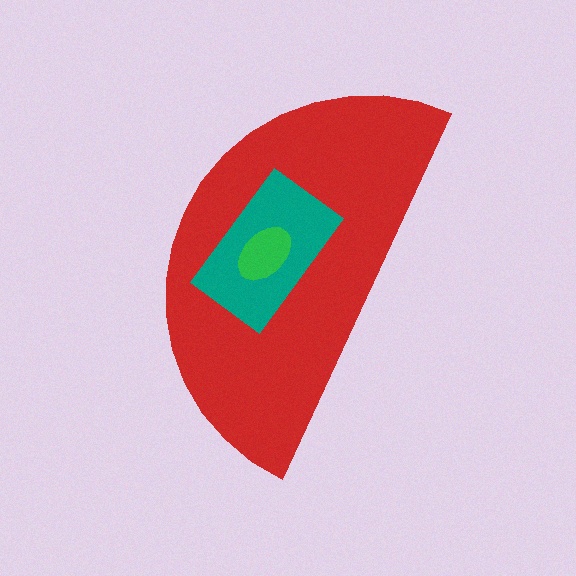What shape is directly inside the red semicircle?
The teal rectangle.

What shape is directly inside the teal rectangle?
The green ellipse.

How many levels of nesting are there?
3.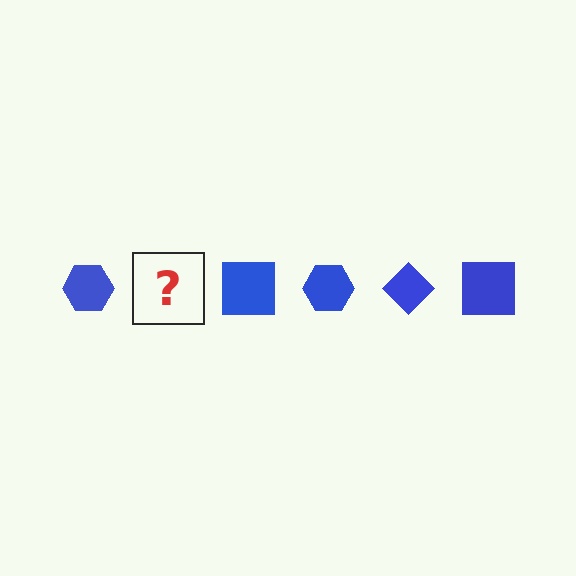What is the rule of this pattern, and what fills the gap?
The rule is that the pattern cycles through hexagon, diamond, square shapes in blue. The gap should be filled with a blue diamond.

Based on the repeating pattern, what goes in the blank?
The blank should be a blue diamond.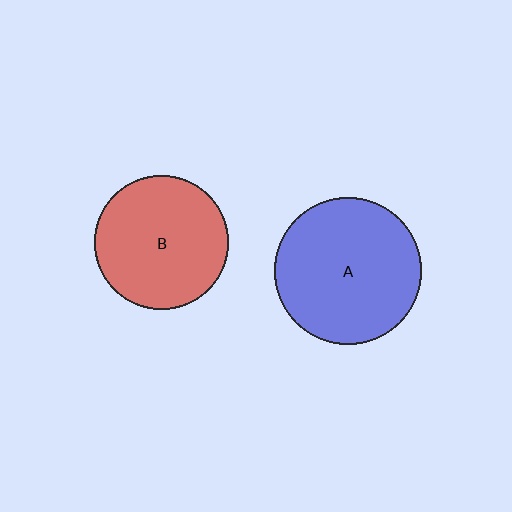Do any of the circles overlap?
No, none of the circles overlap.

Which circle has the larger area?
Circle A (blue).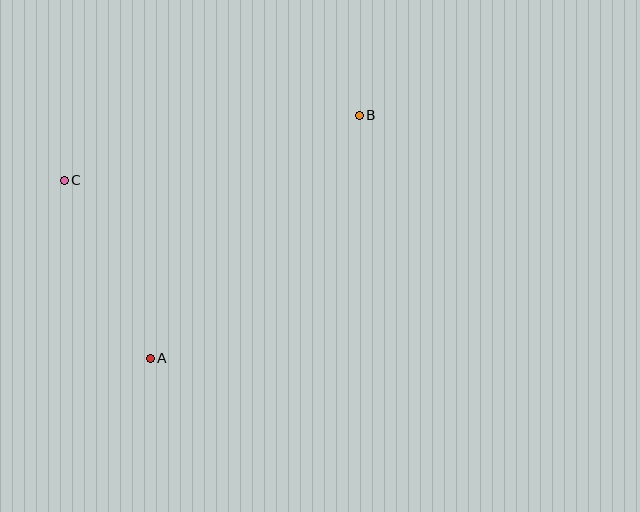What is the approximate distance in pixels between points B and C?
The distance between B and C is approximately 302 pixels.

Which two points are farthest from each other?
Points A and B are farthest from each other.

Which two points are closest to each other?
Points A and C are closest to each other.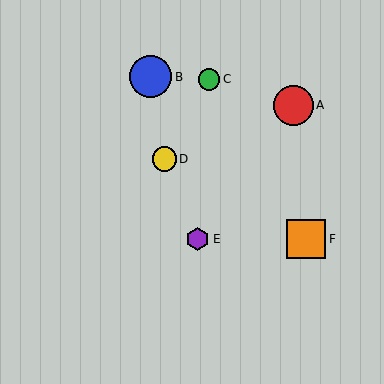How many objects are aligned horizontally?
2 objects (E, F) are aligned horizontally.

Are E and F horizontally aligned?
Yes, both are at y≈239.